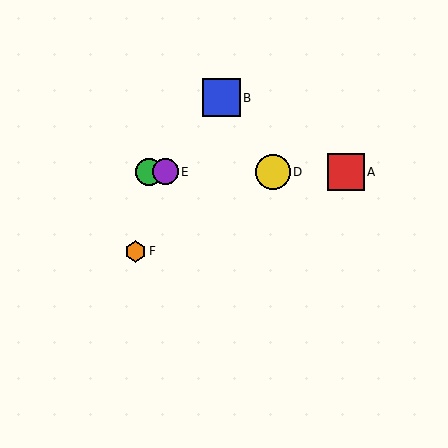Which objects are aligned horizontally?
Objects A, C, D, E are aligned horizontally.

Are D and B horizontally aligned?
No, D is at y≈172 and B is at y≈98.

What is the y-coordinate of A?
Object A is at y≈172.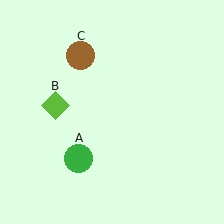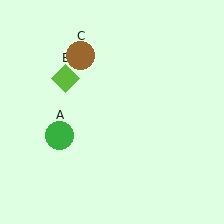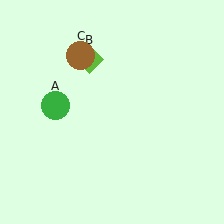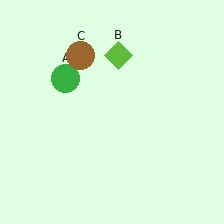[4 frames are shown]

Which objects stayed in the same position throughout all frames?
Brown circle (object C) remained stationary.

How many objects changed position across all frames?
2 objects changed position: green circle (object A), lime diamond (object B).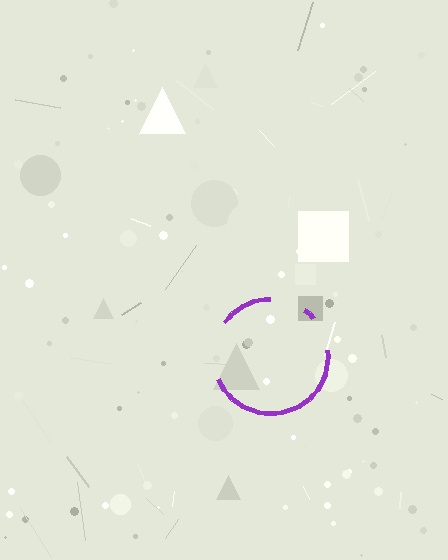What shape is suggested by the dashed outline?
The dashed outline suggests a circle.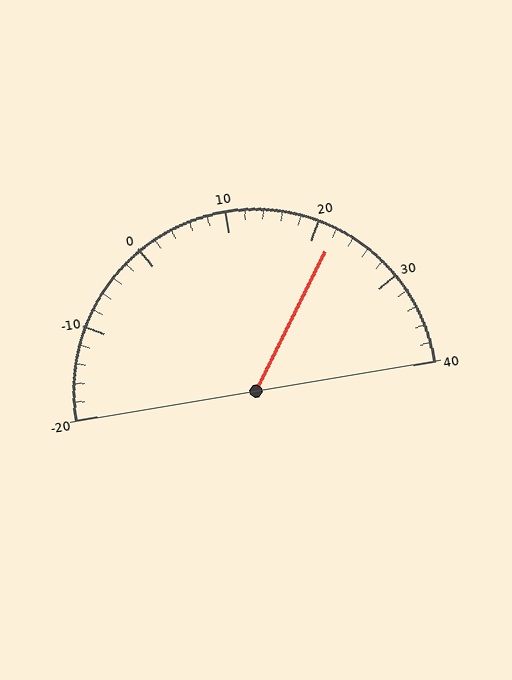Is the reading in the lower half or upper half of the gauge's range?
The reading is in the upper half of the range (-20 to 40).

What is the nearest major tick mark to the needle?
The nearest major tick mark is 20.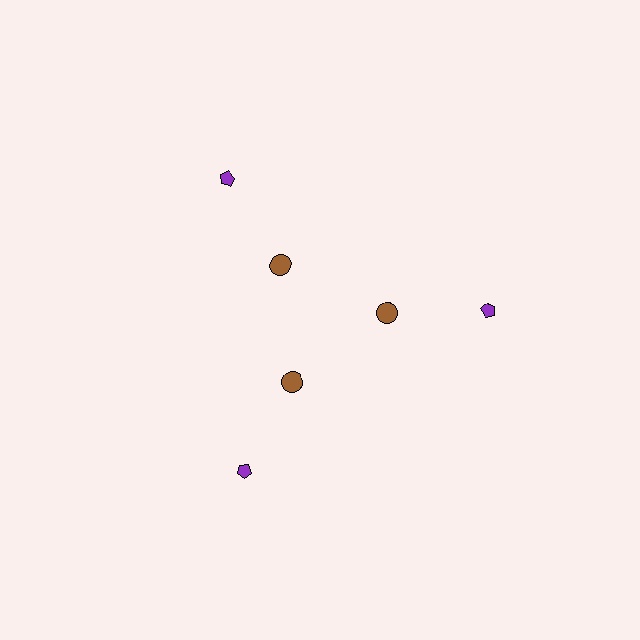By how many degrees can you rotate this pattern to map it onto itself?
The pattern maps onto itself every 120 degrees of rotation.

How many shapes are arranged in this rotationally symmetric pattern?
There are 6 shapes, arranged in 3 groups of 2.